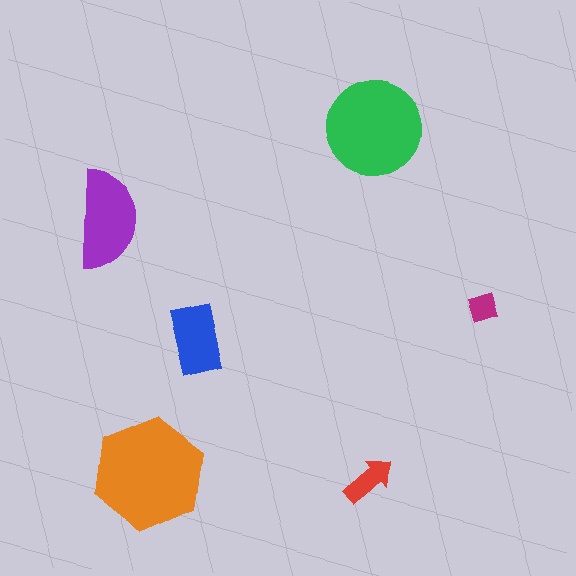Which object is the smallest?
The magenta diamond.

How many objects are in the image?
There are 6 objects in the image.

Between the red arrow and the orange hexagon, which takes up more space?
The orange hexagon.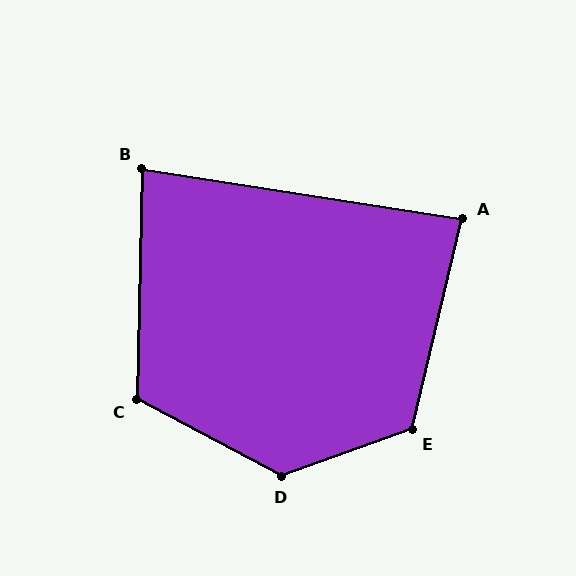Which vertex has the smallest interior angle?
B, at approximately 83 degrees.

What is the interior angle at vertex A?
Approximately 85 degrees (approximately right).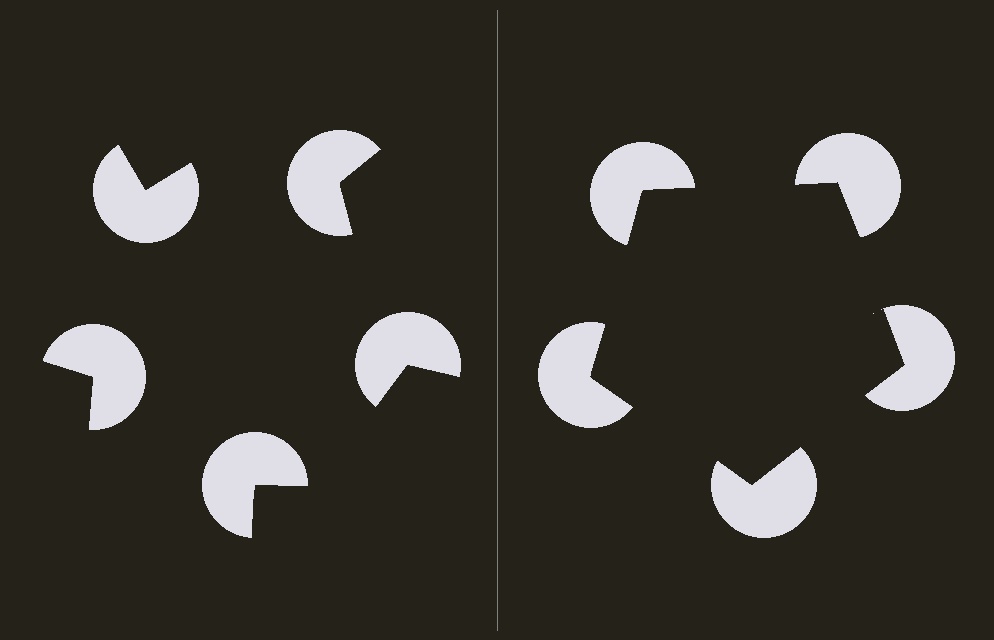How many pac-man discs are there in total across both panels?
10 — 5 on each side.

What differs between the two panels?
The pac-man discs are positioned identically on both sides; only the wedge orientations differ. On the right they align to a pentagon; on the left they are misaligned.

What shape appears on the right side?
An illusory pentagon.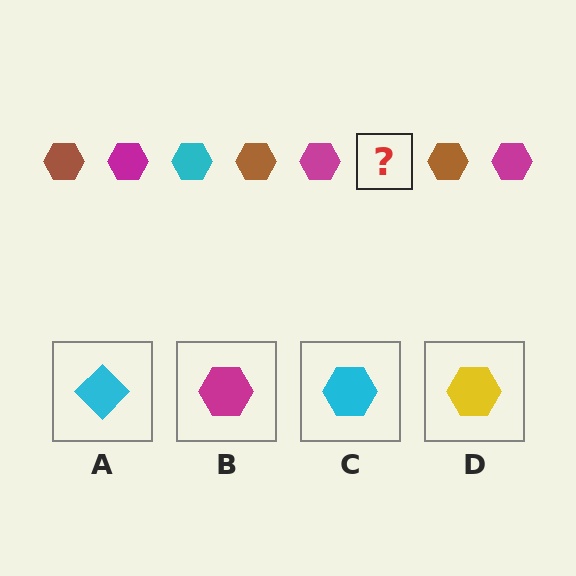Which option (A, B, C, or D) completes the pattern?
C.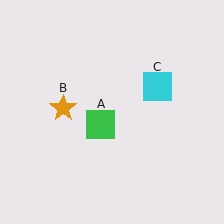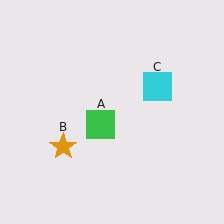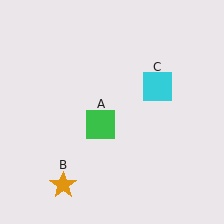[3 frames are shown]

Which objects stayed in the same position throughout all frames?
Green square (object A) and cyan square (object C) remained stationary.